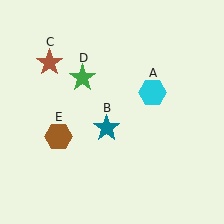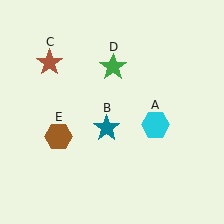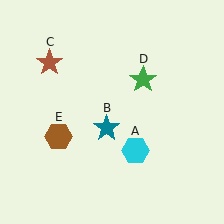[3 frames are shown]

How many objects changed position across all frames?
2 objects changed position: cyan hexagon (object A), green star (object D).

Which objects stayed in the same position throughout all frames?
Teal star (object B) and brown star (object C) and brown hexagon (object E) remained stationary.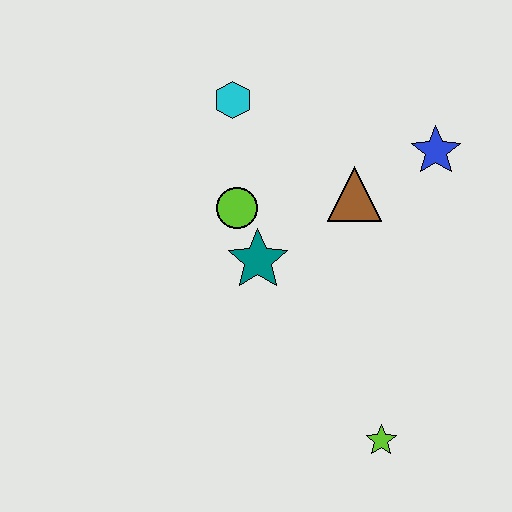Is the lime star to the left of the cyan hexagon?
No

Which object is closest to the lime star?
The teal star is closest to the lime star.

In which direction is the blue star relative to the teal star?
The blue star is to the right of the teal star.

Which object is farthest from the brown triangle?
The lime star is farthest from the brown triangle.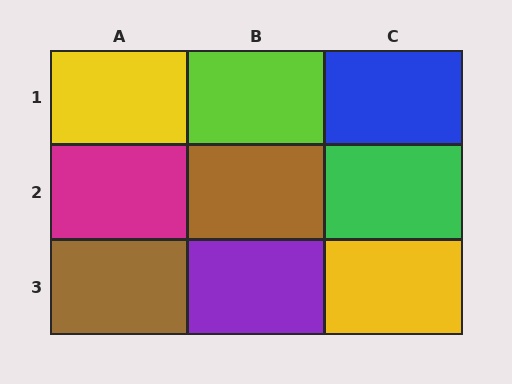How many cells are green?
1 cell is green.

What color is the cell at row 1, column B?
Lime.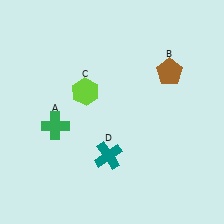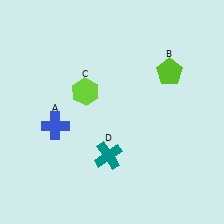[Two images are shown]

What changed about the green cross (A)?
In Image 1, A is green. In Image 2, it changed to blue.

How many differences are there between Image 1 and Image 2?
There are 2 differences between the two images.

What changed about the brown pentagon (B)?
In Image 1, B is brown. In Image 2, it changed to lime.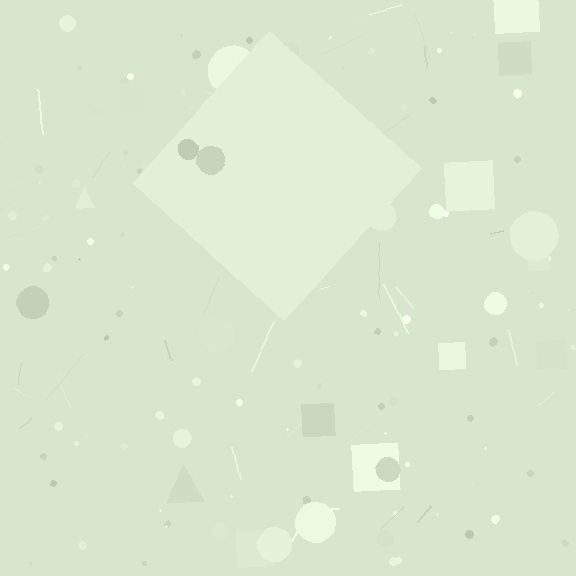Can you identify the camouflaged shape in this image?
The camouflaged shape is a diamond.